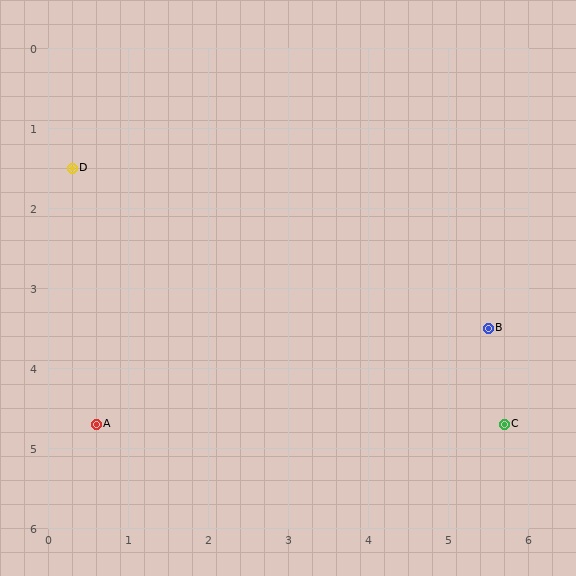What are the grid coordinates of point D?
Point D is at approximately (0.3, 1.5).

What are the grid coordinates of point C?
Point C is at approximately (5.7, 4.7).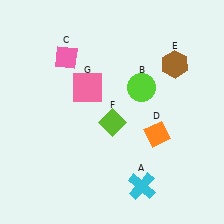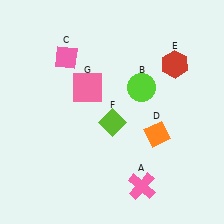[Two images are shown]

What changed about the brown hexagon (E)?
In Image 1, E is brown. In Image 2, it changed to red.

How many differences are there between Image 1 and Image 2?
There are 2 differences between the two images.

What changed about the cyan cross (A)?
In Image 1, A is cyan. In Image 2, it changed to pink.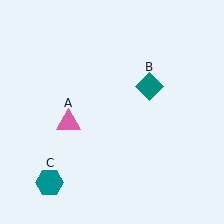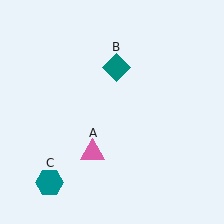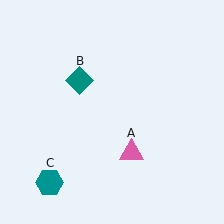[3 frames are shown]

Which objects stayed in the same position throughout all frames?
Teal hexagon (object C) remained stationary.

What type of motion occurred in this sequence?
The pink triangle (object A), teal diamond (object B) rotated counterclockwise around the center of the scene.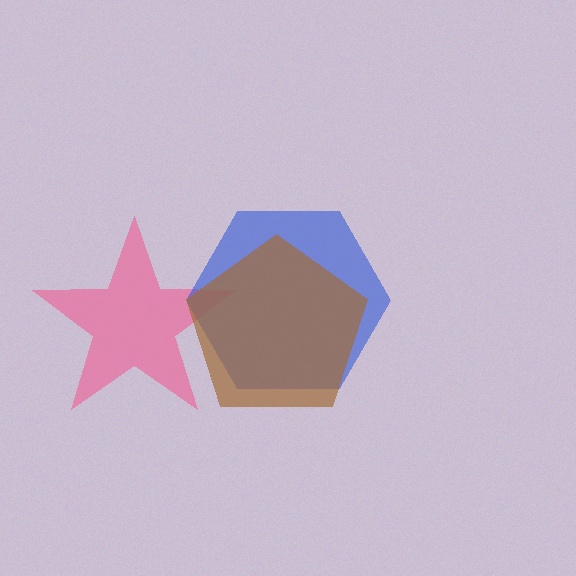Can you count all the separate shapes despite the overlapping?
Yes, there are 3 separate shapes.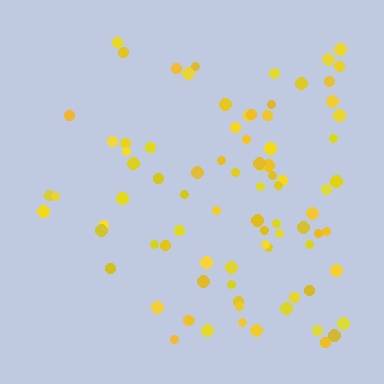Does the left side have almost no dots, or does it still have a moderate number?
Still a moderate number, just noticeably fewer than the right.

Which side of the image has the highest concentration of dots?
The right.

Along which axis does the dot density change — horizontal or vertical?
Horizontal.